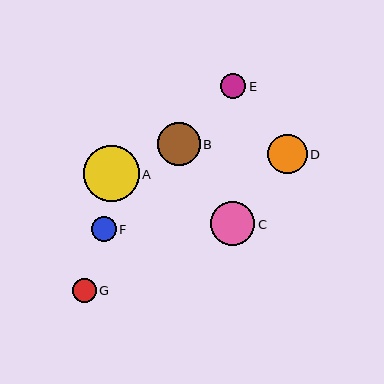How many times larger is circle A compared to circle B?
Circle A is approximately 1.3 times the size of circle B.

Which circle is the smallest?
Circle G is the smallest with a size of approximately 24 pixels.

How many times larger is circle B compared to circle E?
Circle B is approximately 1.7 times the size of circle E.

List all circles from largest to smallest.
From largest to smallest: A, C, B, D, E, F, G.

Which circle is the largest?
Circle A is the largest with a size of approximately 56 pixels.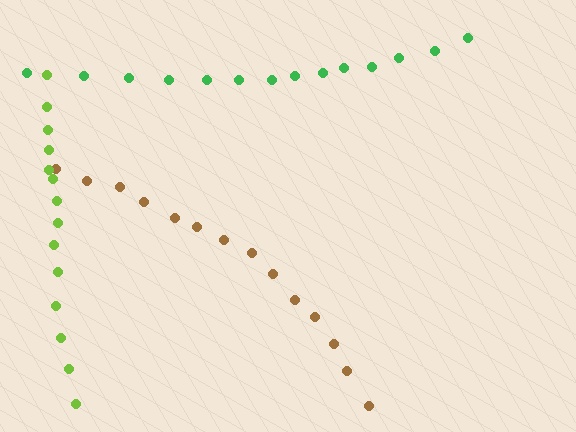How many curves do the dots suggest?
There are 3 distinct paths.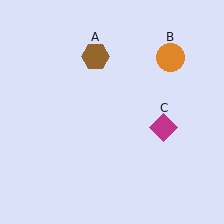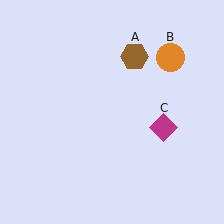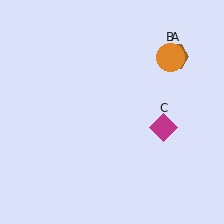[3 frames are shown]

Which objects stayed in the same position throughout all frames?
Orange circle (object B) and magenta diamond (object C) remained stationary.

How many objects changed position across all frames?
1 object changed position: brown hexagon (object A).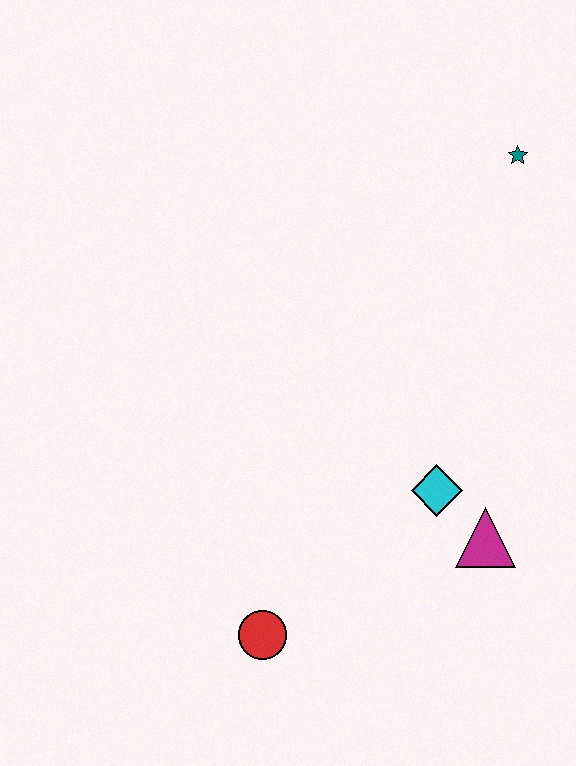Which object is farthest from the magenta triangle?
The teal star is farthest from the magenta triangle.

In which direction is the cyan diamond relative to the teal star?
The cyan diamond is below the teal star.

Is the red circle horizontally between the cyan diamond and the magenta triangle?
No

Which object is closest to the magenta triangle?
The cyan diamond is closest to the magenta triangle.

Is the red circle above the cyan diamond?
No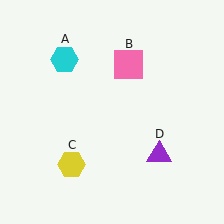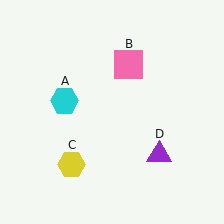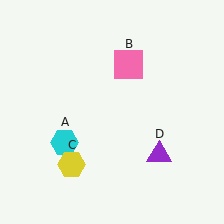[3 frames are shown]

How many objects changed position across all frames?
1 object changed position: cyan hexagon (object A).